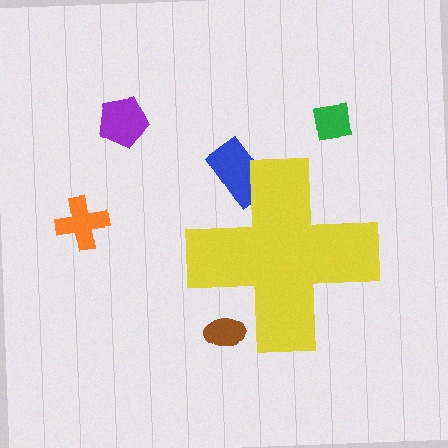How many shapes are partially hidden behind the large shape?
2 shapes are partially hidden.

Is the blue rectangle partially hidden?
Yes, the blue rectangle is partially hidden behind the yellow cross.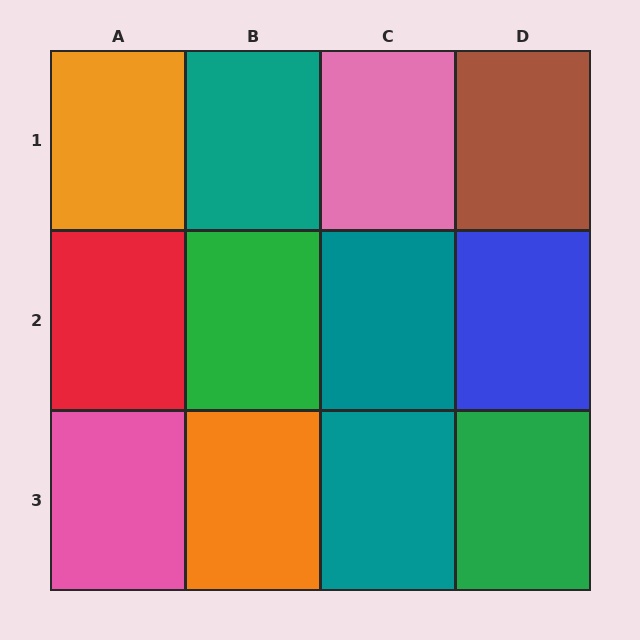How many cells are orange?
2 cells are orange.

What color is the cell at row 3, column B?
Orange.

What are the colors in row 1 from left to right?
Orange, teal, pink, brown.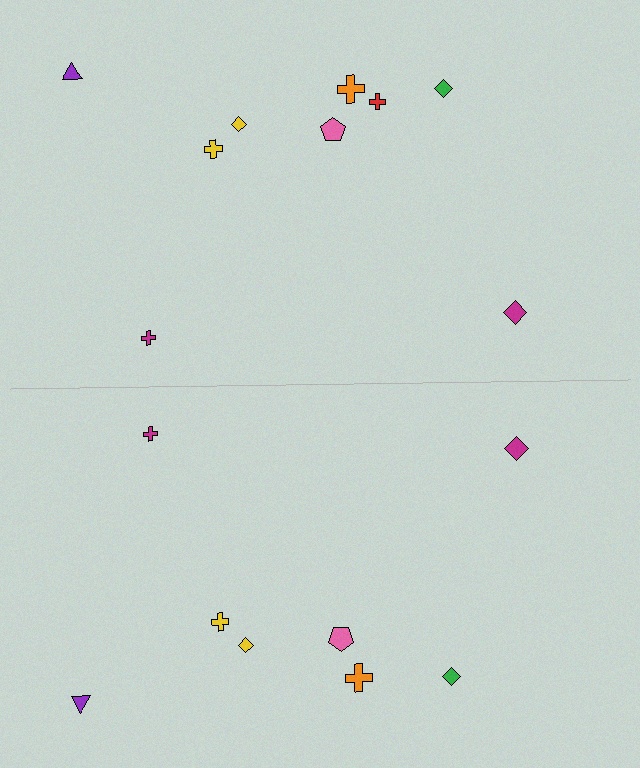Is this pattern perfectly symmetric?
No, the pattern is not perfectly symmetric. A red cross is missing from the bottom side.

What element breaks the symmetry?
A red cross is missing from the bottom side.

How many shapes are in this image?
There are 17 shapes in this image.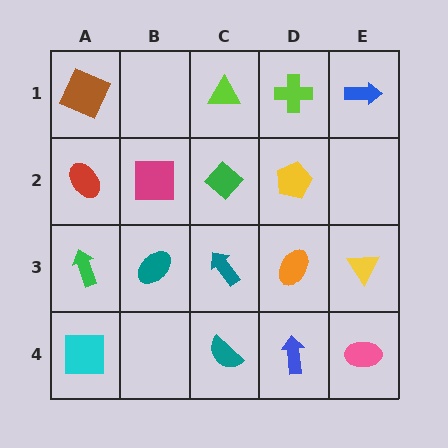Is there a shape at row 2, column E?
No, that cell is empty.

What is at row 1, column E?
A blue arrow.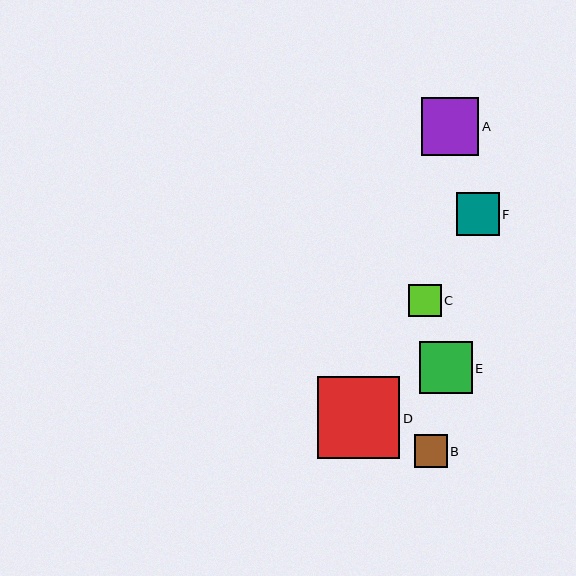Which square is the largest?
Square D is the largest with a size of approximately 82 pixels.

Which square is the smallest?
Square C is the smallest with a size of approximately 32 pixels.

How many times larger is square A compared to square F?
Square A is approximately 1.3 times the size of square F.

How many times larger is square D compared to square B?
Square D is approximately 2.5 times the size of square B.